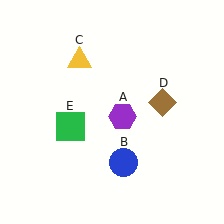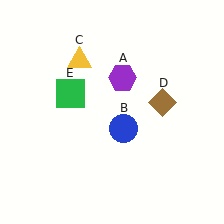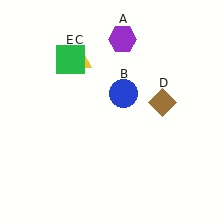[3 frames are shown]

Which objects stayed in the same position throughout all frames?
Yellow triangle (object C) and brown diamond (object D) remained stationary.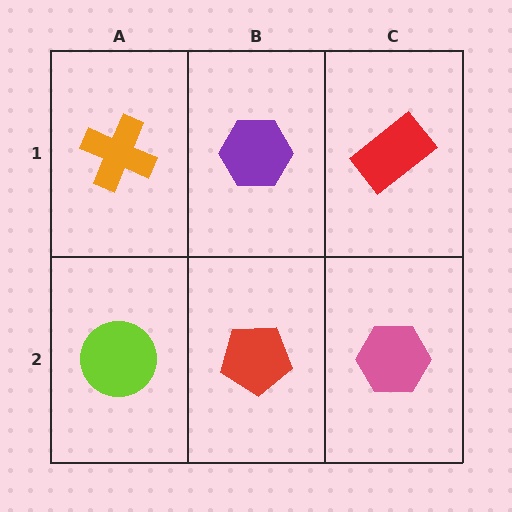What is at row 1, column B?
A purple hexagon.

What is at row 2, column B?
A red pentagon.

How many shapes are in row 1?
3 shapes.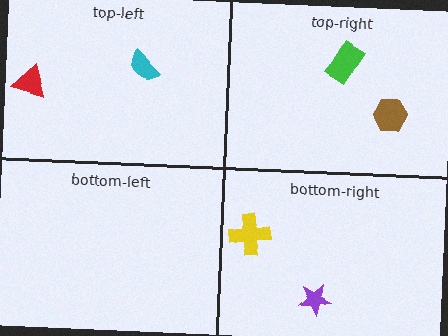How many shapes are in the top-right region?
2.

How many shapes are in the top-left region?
2.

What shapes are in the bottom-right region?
The purple star, the yellow cross.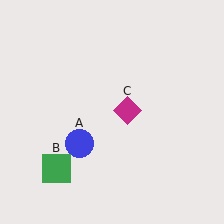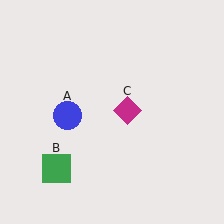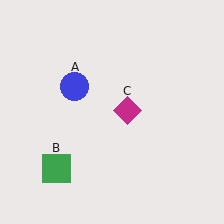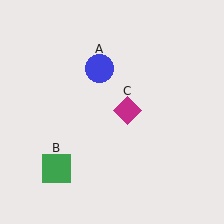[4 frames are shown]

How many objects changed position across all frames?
1 object changed position: blue circle (object A).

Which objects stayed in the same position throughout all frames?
Green square (object B) and magenta diamond (object C) remained stationary.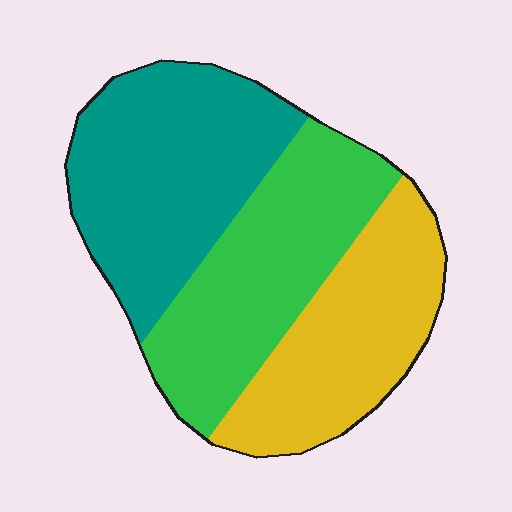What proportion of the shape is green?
Green covers about 35% of the shape.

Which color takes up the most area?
Teal, at roughly 35%.